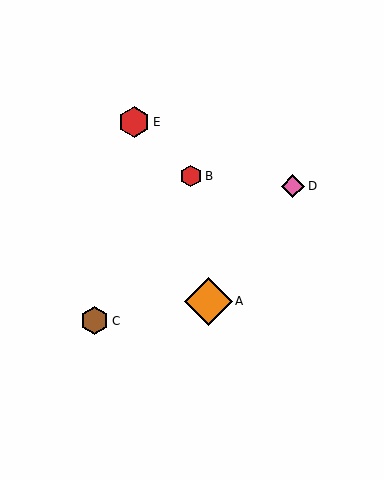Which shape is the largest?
The orange diamond (labeled A) is the largest.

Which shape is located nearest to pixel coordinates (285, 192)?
The pink diamond (labeled D) at (293, 186) is nearest to that location.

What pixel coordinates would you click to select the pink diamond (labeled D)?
Click at (293, 186) to select the pink diamond D.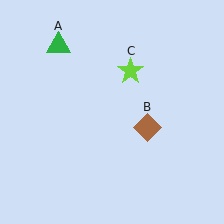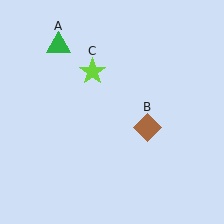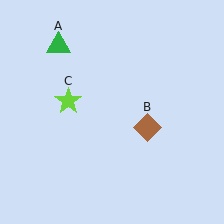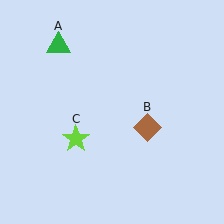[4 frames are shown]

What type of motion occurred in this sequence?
The lime star (object C) rotated counterclockwise around the center of the scene.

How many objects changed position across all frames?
1 object changed position: lime star (object C).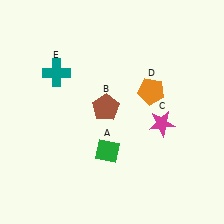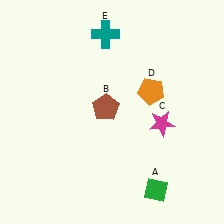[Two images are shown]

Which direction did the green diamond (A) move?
The green diamond (A) moved right.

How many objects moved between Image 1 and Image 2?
2 objects moved between the two images.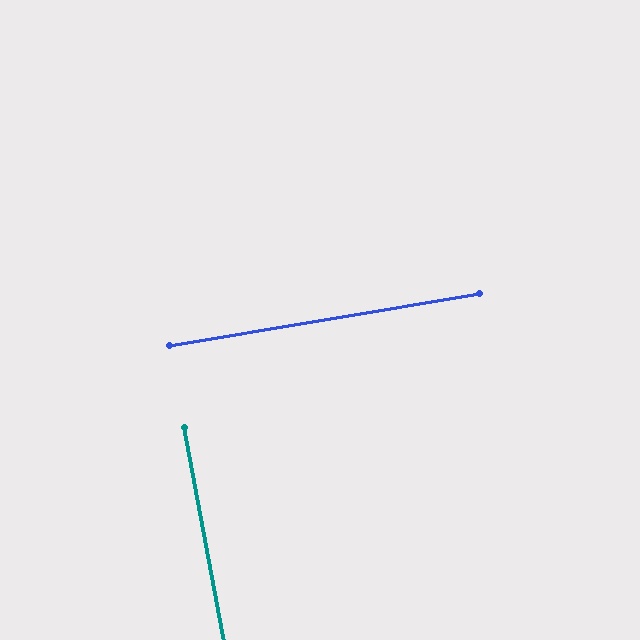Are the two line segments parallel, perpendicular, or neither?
Perpendicular — they meet at approximately 89°.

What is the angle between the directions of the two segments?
Approximately 89 degrees.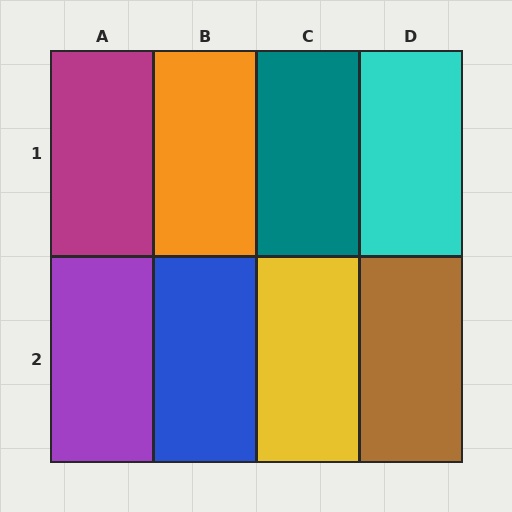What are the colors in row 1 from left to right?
Magenta, orange, teal, cyan.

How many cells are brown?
1 cell is brown.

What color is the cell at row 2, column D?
Brown.